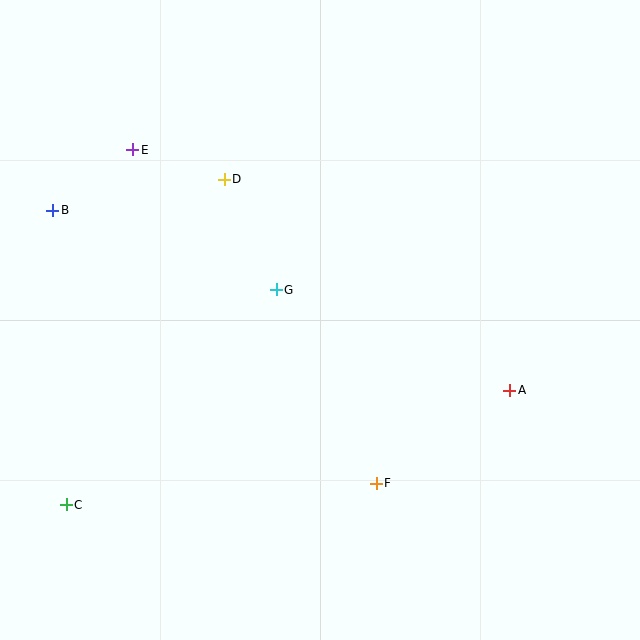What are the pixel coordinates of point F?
Point F is at (376, 483).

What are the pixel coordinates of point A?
Point A is at (509, 390).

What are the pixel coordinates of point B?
Point B is at (53, 210).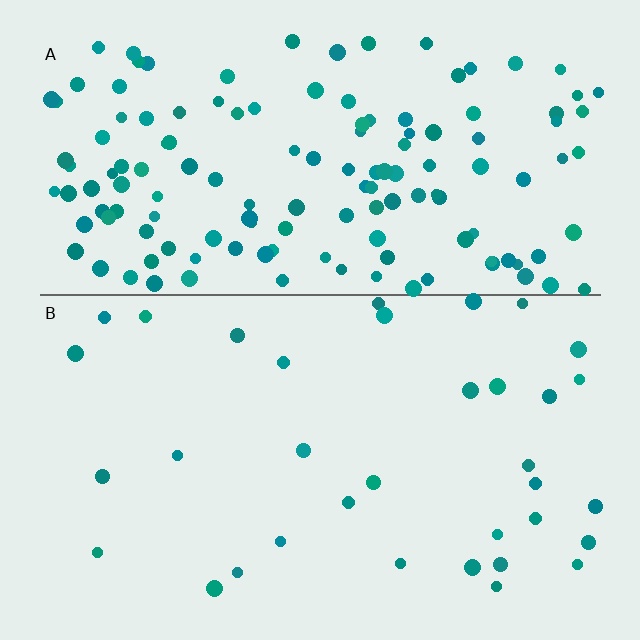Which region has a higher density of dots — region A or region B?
A (the top).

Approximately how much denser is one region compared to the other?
Approximately 4.1× — region A over region B.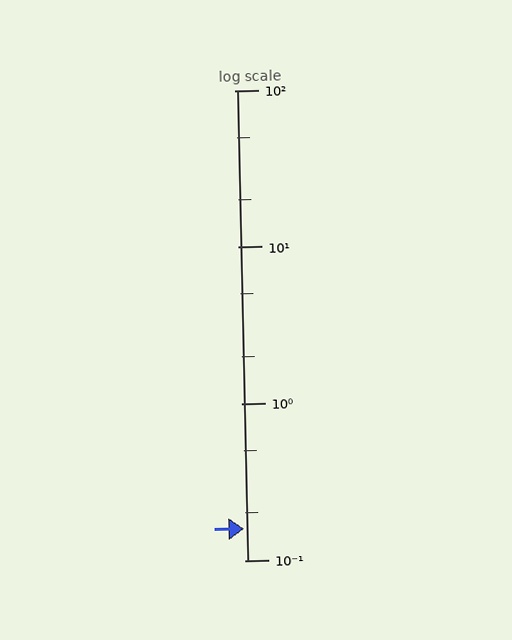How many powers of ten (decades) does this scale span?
The scale spans 3 decades, from 0.1 to 100.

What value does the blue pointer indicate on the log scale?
The pointer indicates approximately 0.16.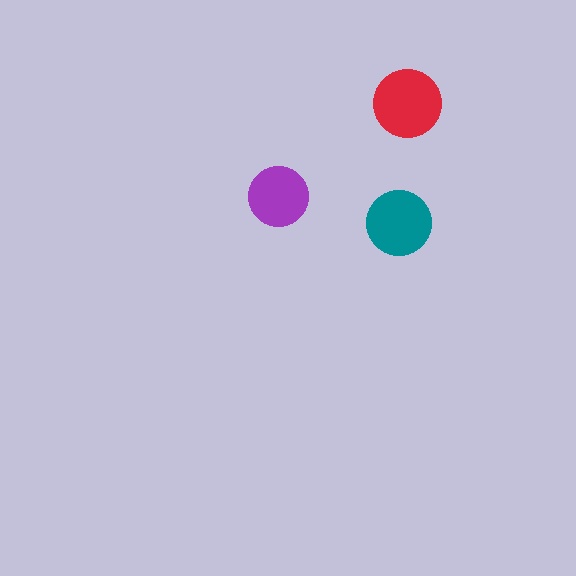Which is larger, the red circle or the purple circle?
The red one.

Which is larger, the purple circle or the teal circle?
The teal one.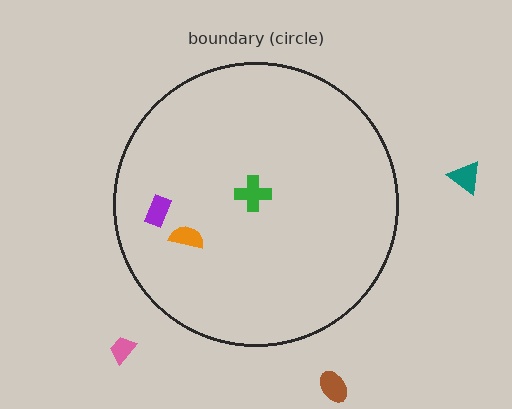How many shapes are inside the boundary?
3 inside, 3 outside.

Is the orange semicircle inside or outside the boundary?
Inside.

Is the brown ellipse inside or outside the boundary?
Outside.